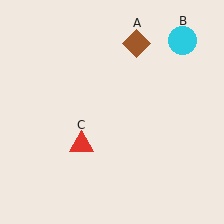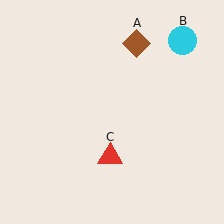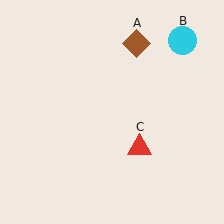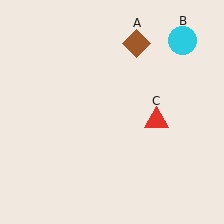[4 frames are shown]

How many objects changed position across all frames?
1 object changed position: red triangle (object C).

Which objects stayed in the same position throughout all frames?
Brown diamond (object A) and cyan circle (object B) remained stationary.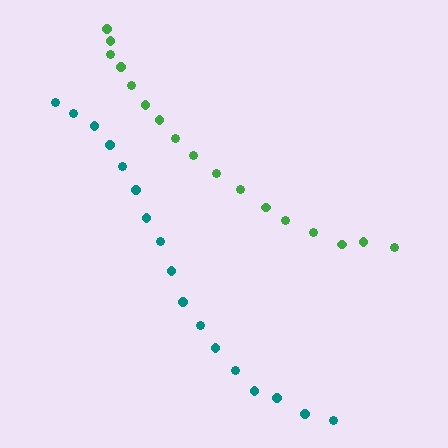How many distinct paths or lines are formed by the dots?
There are 2 distinct paths.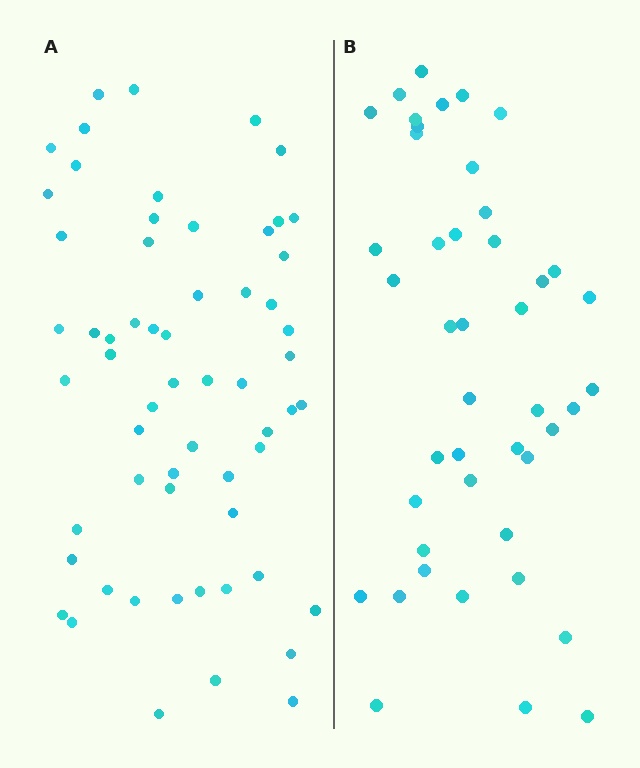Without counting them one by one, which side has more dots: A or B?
Region A (the left region) has more dots.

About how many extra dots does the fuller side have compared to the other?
Region A has approximately 15 more dots than region B.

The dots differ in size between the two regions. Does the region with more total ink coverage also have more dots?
No. Region B has more total ink coverage because its dots are larger, but region A actually contains more individual dots. Total area can be misleading — the number of items is what matters here.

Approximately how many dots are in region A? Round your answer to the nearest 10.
About 60 dots.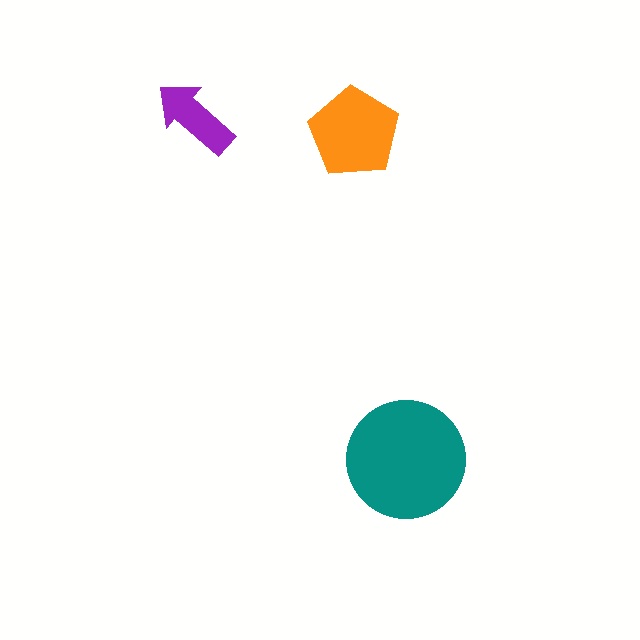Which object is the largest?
The teal circle.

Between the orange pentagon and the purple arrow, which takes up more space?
The orange pentagon.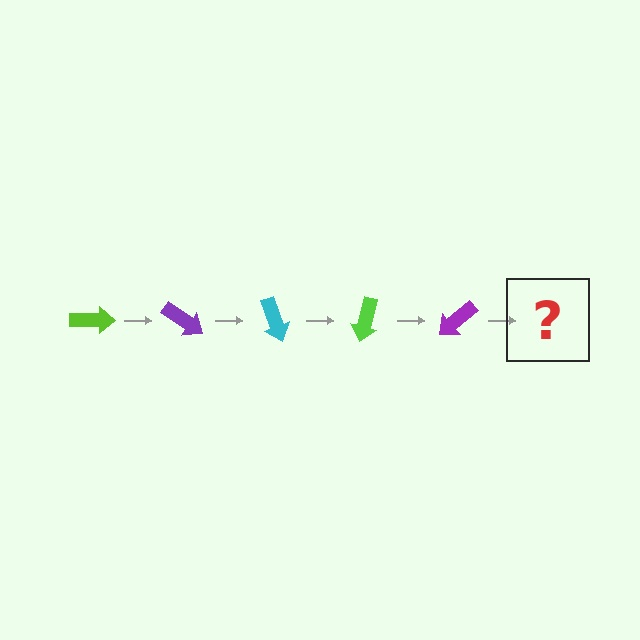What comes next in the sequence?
The next element should be a cyan arrow, rotated 175 degrees from the start.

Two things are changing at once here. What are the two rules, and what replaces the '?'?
The two rules are that it rotates 35 degrees each step and the color cycles through lime, purple, and cyan. The '?' should be a cyan arrow, rotated 175 degrees from the start.